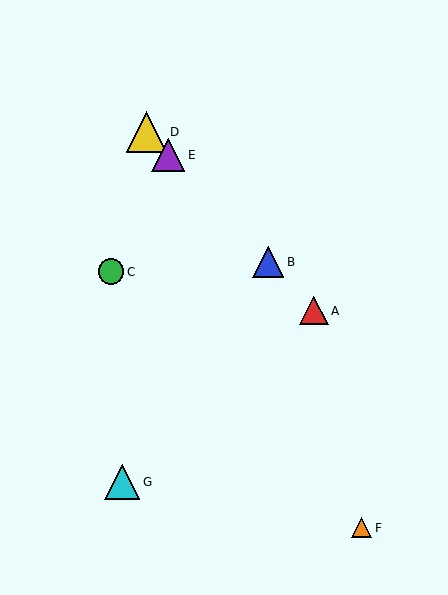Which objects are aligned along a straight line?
Objects A, B, D, E are aligned along a straight line.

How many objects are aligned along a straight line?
4 objects (A, B, D, E) are aligned along a straight line.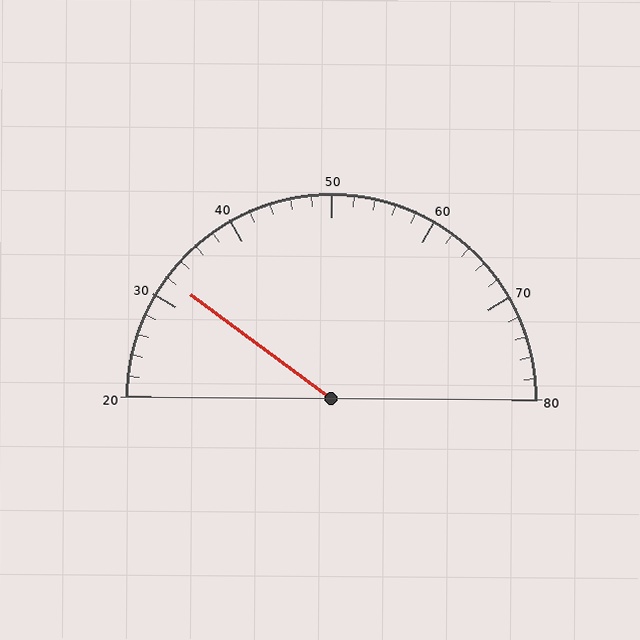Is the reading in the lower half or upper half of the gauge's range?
The reading is in the lower half of the range (20 to 80).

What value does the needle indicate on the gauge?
The needle indicates approximately 32.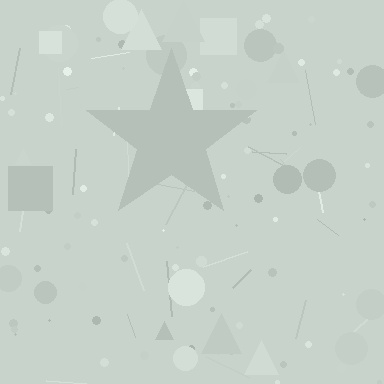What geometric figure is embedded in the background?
A star is embedded in the background.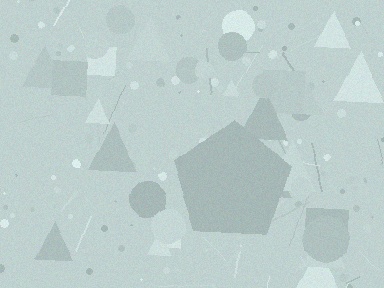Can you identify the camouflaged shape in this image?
The camouflaged shape is a pentagon.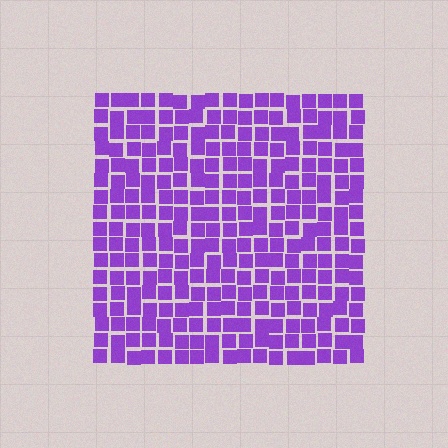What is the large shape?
The large shape is a square.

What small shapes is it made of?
It is made of small squares.